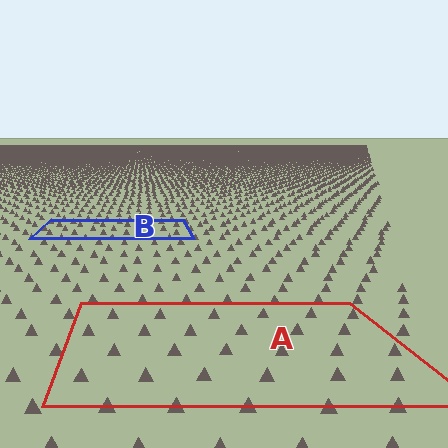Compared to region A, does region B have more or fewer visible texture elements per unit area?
Region B has more texture elements per unit area — they are packed more densely because it is farther away.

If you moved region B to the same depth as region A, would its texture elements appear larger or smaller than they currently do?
They would appear larger. At a closer depth, the same texture elements are projected at a bigger on-screen size.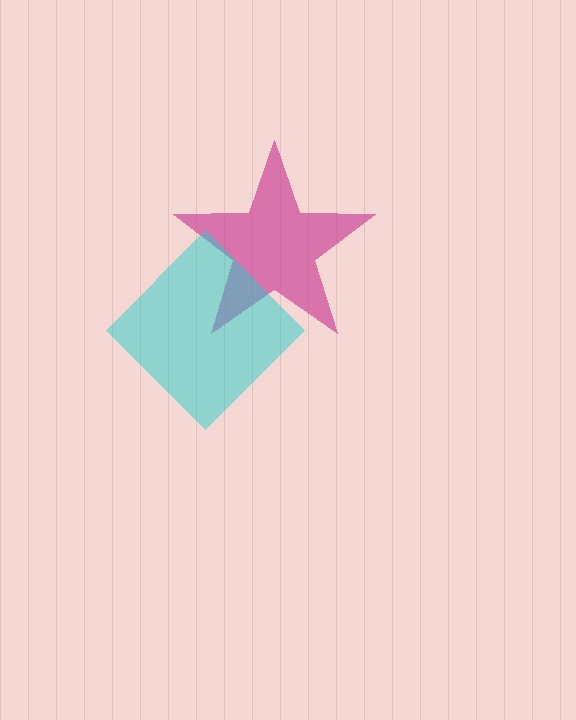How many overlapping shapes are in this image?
There are 2 overlapping shapes in the image.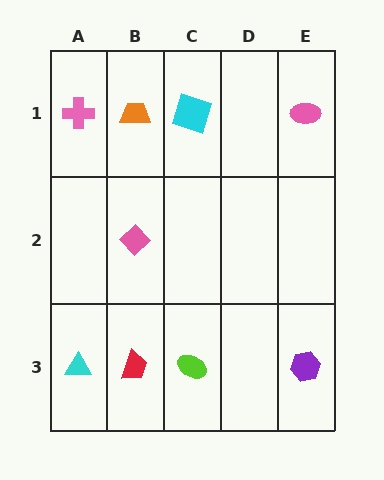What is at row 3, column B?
A red trapezoid.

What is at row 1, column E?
A pink ellipse.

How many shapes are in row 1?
4 shapes.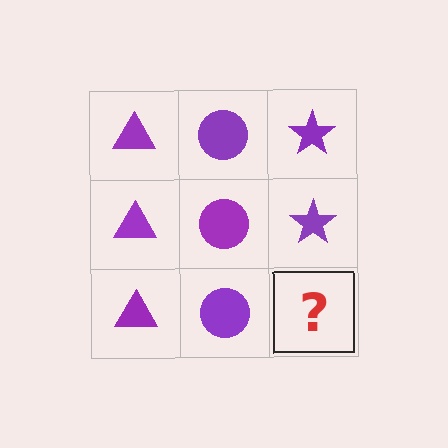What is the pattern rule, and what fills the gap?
The rule is that each column has a consistent shape. The gap should be filled with a purple star.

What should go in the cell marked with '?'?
The missing cell should contain a purple star.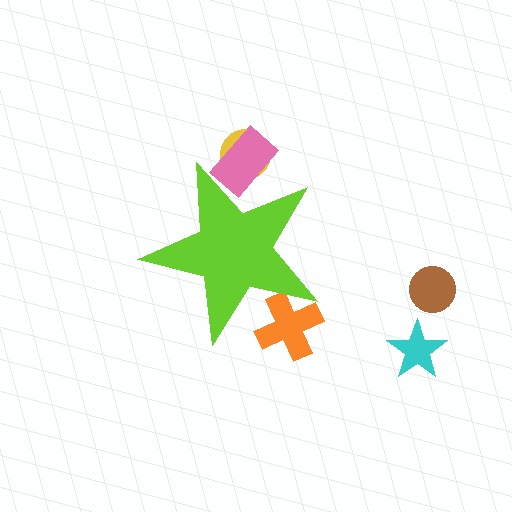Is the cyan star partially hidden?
No, the cyan star is fully visible.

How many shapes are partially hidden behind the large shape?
3 shapes are partially hidden.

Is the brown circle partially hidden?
No, the brown circle is fully visible.